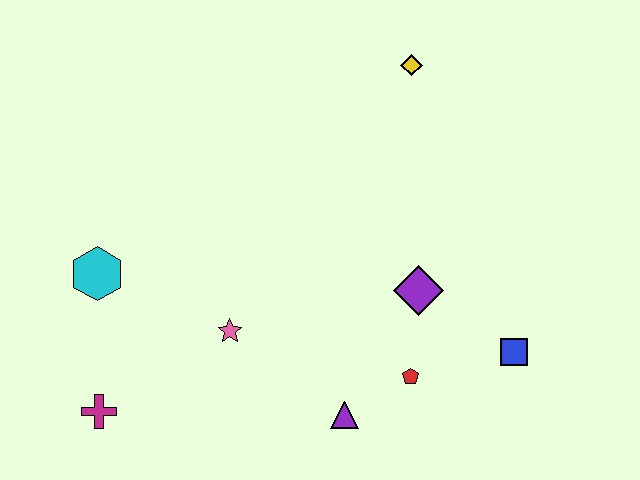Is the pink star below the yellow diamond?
Yes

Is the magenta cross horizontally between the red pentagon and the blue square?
No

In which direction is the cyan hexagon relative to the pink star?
The cyan hexagon is to the left of the pink star.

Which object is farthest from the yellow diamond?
The magenta cross is farthest from the yellow diamond.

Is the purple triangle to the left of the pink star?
No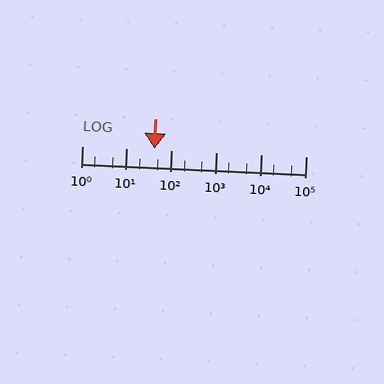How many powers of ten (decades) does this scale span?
The scale spans 5 decades, from 1 to 100000.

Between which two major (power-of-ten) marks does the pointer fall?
The pointer is between 10 and 100.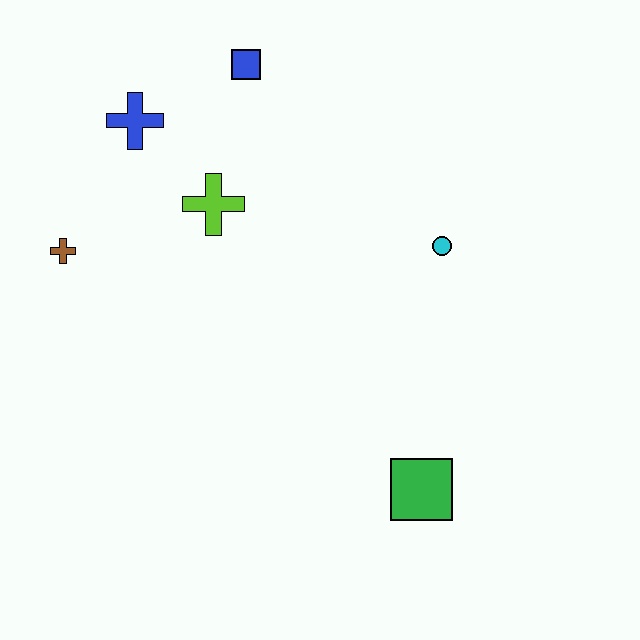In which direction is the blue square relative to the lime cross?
The blue square is above the lime cross.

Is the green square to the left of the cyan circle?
Yes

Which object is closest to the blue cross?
The lime cross is closest to the blue cross.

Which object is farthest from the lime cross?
The green square is farthest from the lime cross.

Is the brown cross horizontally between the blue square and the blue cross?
No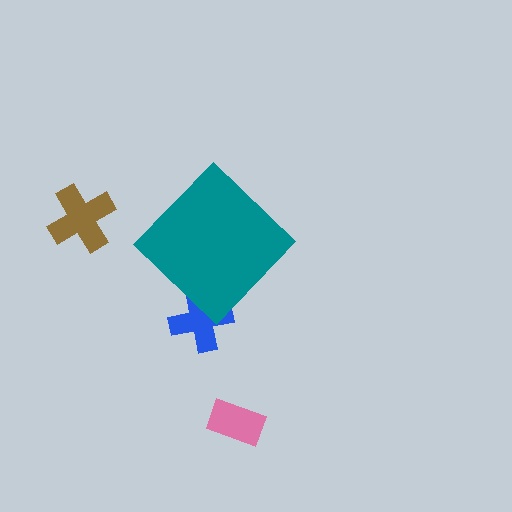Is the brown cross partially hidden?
No, the brown cross is fully visible.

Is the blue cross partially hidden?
Yes, the blue cross is partially hidden behind the teal diamond.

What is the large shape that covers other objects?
A teal diamond.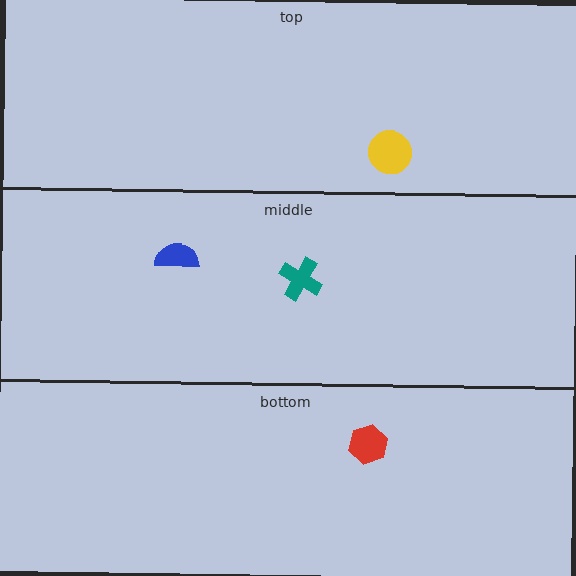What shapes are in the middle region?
The teal cross, the blue semicircle.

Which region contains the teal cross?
The middle region.